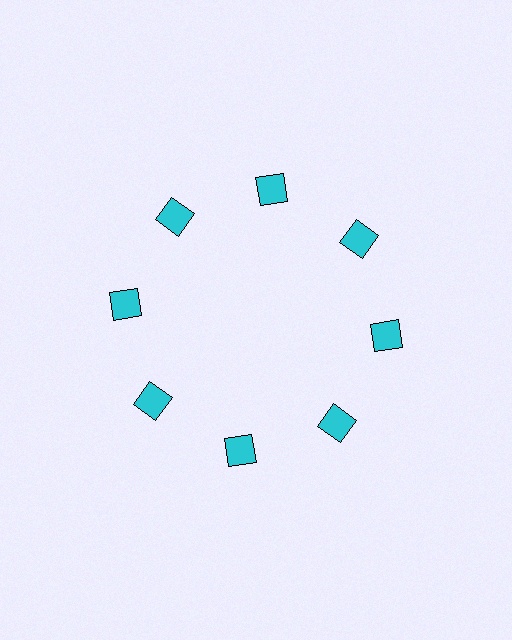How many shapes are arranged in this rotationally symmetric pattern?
There are 8 shapes, arranged in 8 groups of 1.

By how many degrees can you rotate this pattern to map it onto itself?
The pattern maps onto itself every 45 degrees of rotation.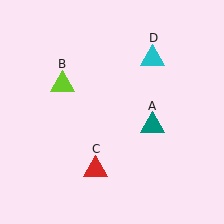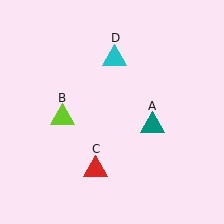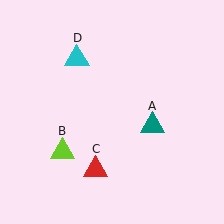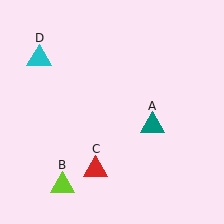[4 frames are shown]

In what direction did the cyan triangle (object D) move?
The cyan triangle (object D) moved left.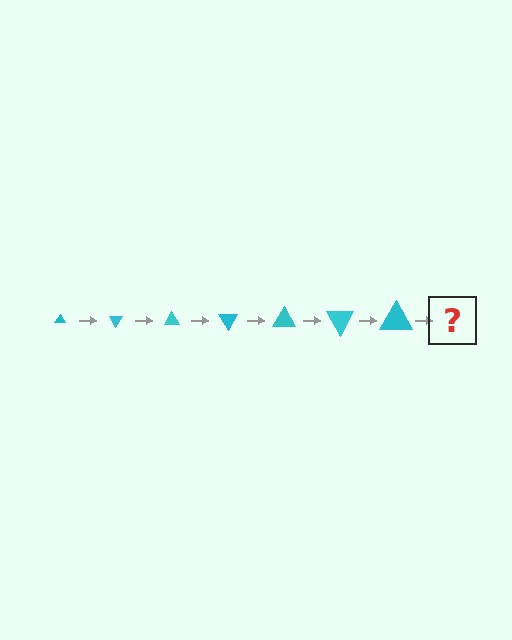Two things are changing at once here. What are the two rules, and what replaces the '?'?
The two rules are that the triangle grows larger each step and it rotates 60 degrees each step. The '?' should be a triangle, larger than the previous one and rotated 420 degrees from the start.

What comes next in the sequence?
The next element should be a triangle, larger than the previous one and rotated 420 degrees from the start.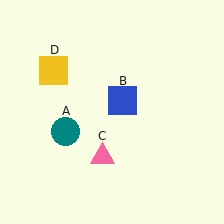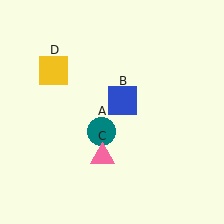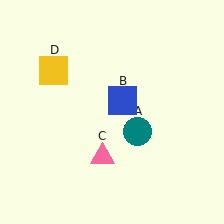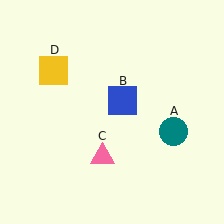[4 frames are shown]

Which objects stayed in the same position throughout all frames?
Blue square (object B) and pink triangle (object C) and yellow square (object D) remained stationary.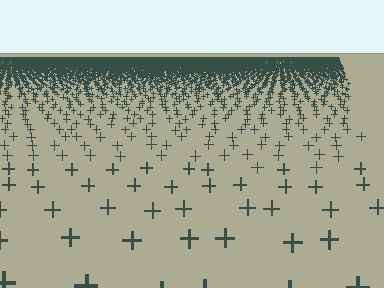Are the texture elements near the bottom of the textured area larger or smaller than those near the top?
Larger. Near the bottom, elements are closer to the viewer and appear at a bigger on-screen size.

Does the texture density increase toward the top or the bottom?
Density increases toward the top.